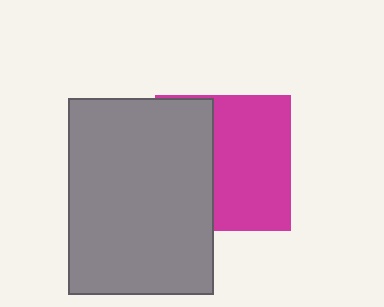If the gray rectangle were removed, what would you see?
You would see the complete magenta square.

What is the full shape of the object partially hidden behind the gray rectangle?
The partially hidden object is a magenta square.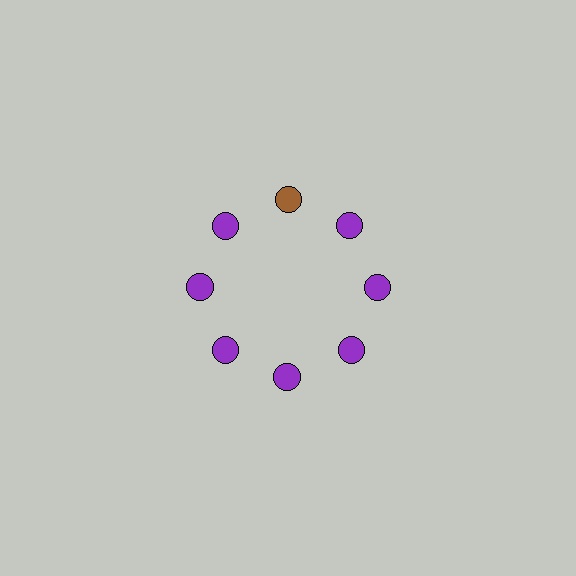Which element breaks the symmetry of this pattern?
The brown circle at roughly the 12 o'clock position breaks the symmetry. All other shapes are purple circles.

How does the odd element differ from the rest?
It has a different color: brown instead of purple.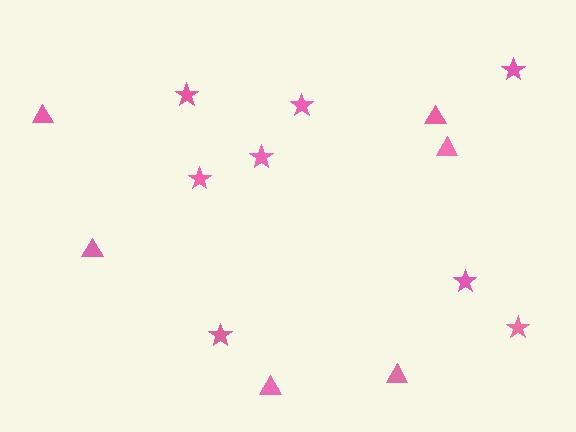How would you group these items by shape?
There are 2 groups: one group of triangles (6) and one group of stars (8).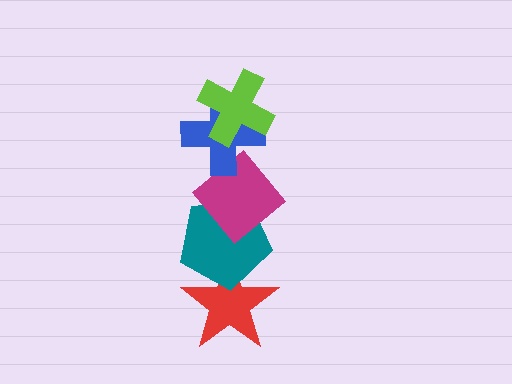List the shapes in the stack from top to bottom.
From top to bottom: the lime cross, the blue cross, the magenta diamond, the teal pentagon, the red star.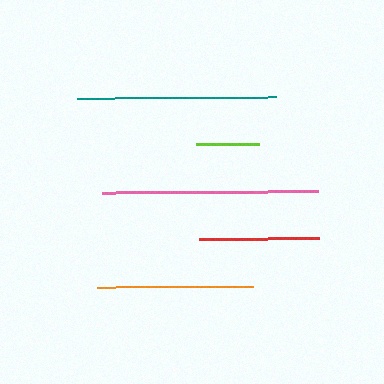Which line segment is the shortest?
The lime line is the shortest at approximately 63 pixels.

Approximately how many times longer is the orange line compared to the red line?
The orange line is approximately 1.3 times the length of the red line.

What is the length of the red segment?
The red segment is approximately 120 pixels long.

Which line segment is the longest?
The pink line is the longest at approximately 217 pixels.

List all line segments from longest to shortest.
From longest to shortest: pink, teal, orange, red, lime.